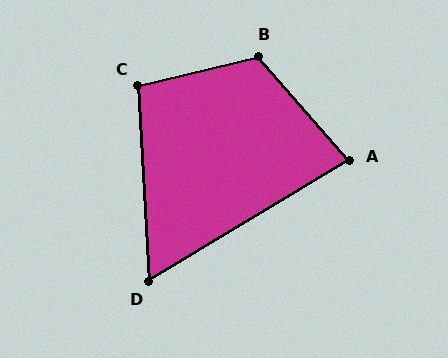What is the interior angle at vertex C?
Approximately 100 degrees (obtuse).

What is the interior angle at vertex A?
Approximately 80 degrees (acute).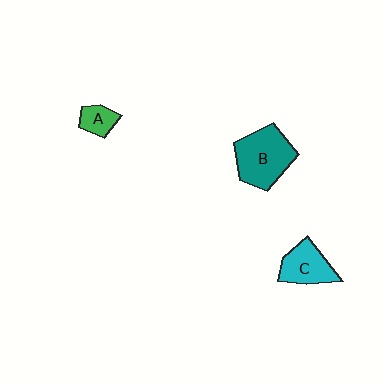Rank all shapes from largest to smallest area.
From largest to smallest: B (teal), C (cyan), A (green).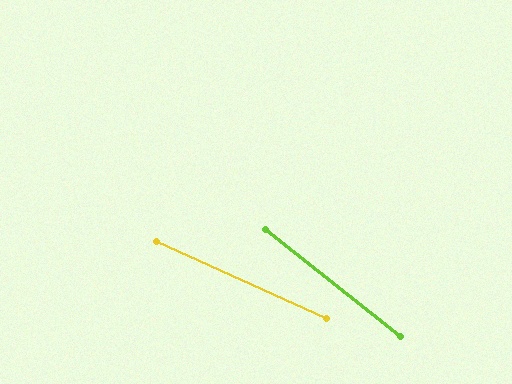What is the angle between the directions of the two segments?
Approximately 14 degrees.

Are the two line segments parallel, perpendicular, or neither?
Neither parallel nor perpendicular — they differ by about 14°.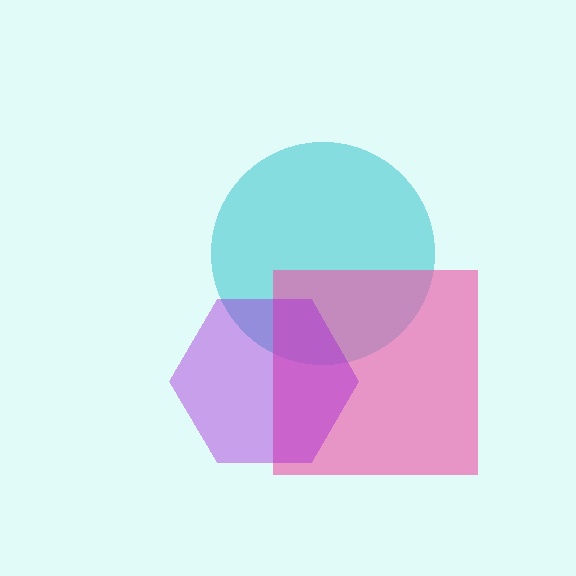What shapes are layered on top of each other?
The layered shapes are: a cyan circle, a pink square, a purple hexagon.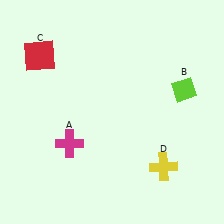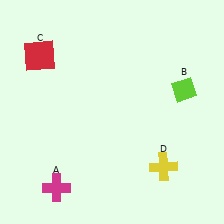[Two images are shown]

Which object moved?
The magenta cross (A) moved down.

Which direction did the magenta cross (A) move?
The magenta cross (A) moved down.